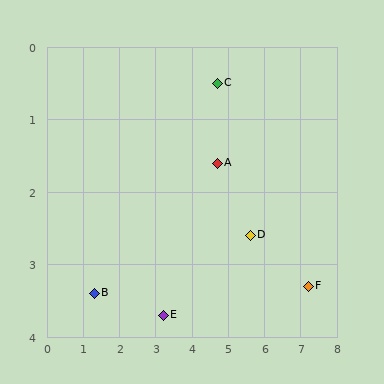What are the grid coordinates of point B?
Point B is at approximately (1.3, 3.4).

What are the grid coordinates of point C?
Point C is at approximately (4.7, 0.5).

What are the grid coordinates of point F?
Point F is at approximately (7.2, 3.3).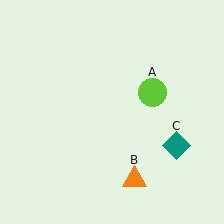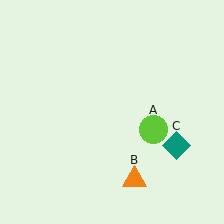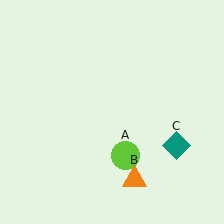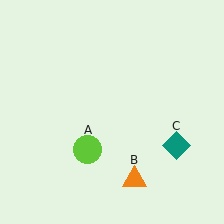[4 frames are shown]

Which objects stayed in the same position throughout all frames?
Orange triangle (object B) and teal diamond (object C) remained stationary.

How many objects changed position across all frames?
1 object changed position: lime circle (object A).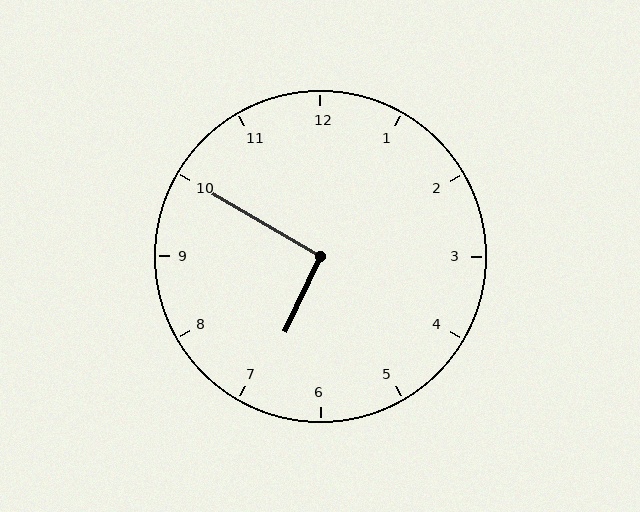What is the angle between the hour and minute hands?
Approximately 95 degrees.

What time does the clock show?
6:50.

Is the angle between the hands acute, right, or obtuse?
It is right.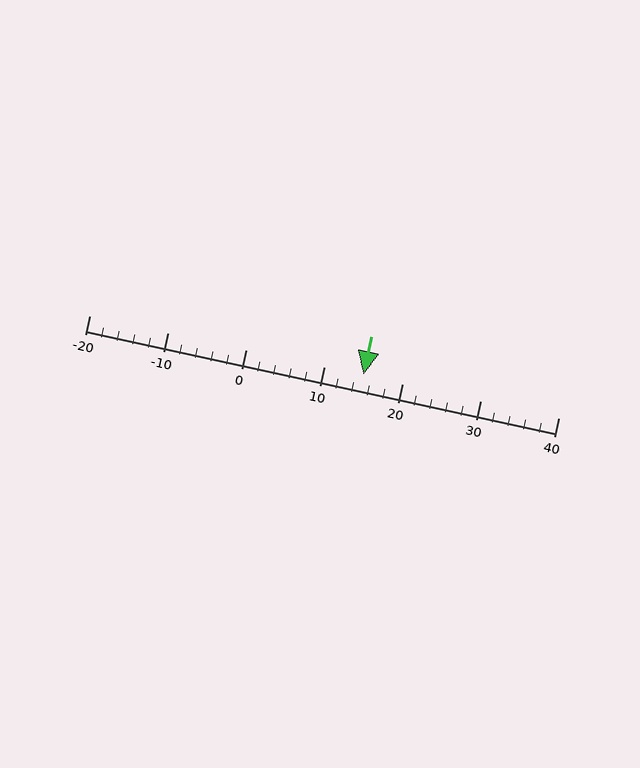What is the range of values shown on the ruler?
The ruler shows values from -20 to 40.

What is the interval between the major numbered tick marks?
The major tick marks are spaced 10 units apart.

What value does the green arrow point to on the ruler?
The green arrow points to approximately 15.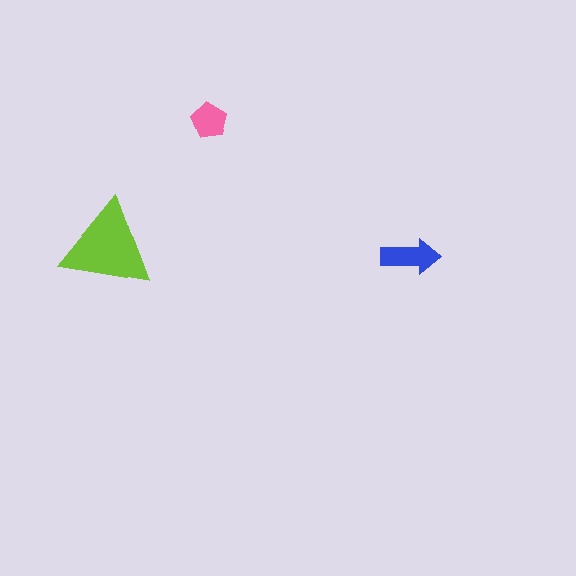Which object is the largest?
The lime triangle.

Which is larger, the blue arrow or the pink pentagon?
The blue arrow.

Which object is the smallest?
The pink pentagon.